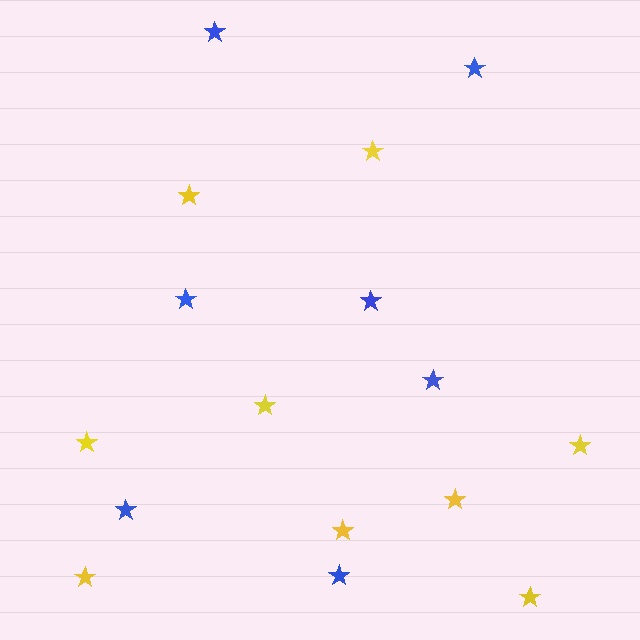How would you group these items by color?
There are 2 groups: one group of yellow stars (9) and one group of blue stars (7).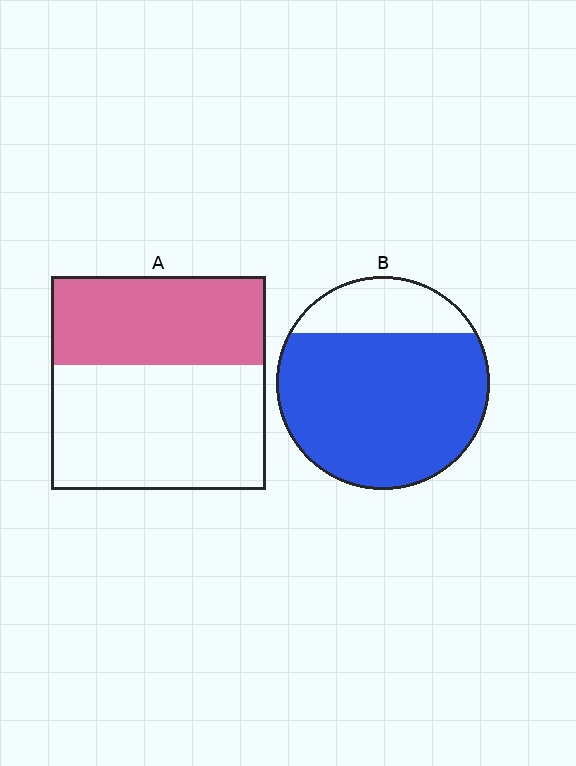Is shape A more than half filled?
No.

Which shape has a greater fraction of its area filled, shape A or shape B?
Shape B.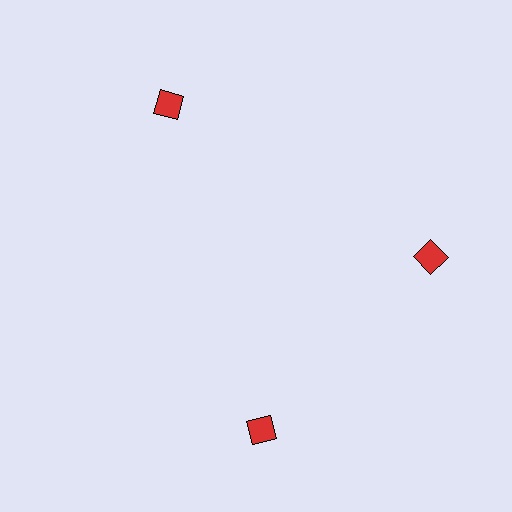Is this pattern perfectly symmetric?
No. The 3 red diamonds are arranged in a ring, but one element near the 7 o'clock position is rotated out of alignment along the ring, breaking the 3-fold rotational symmetry.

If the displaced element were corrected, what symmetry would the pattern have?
It would have 3-fold rotational symmetry — the pattern would map onto itself every 120 degrees.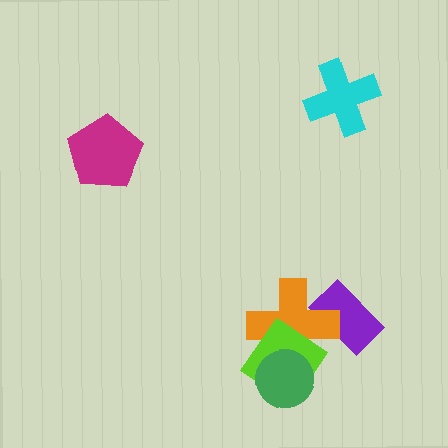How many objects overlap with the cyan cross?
0 objects overlap with the cyan cross.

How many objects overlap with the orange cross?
3 objects overlap with the orange cross.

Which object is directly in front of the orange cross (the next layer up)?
The lime diamond is directly in front of the orange cross.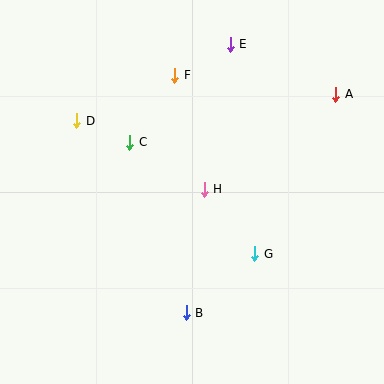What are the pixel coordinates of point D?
Point D is at (77, 121).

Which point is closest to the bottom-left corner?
Point B is closest to the bottom-left corner.